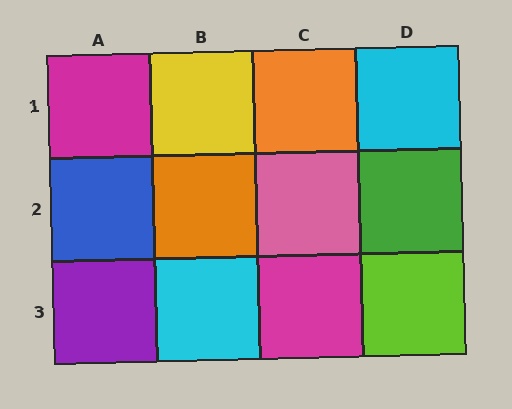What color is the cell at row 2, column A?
Blue.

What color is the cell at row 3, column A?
Purple.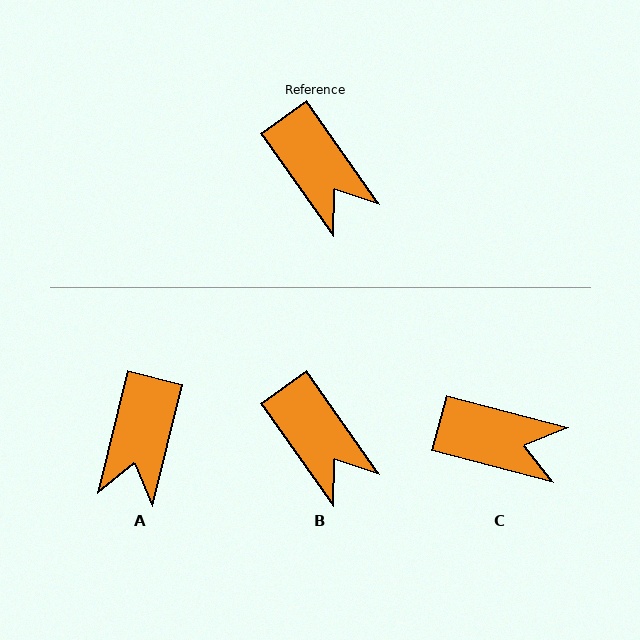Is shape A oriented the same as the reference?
No, it is off by about 49 degrees.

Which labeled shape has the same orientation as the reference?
B.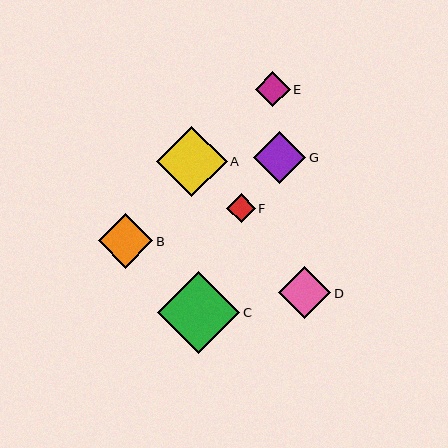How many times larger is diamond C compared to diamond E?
Diamond C is approximately 2.4 times the size of diamond E.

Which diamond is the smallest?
Diamond F is the smallest with a size of approximately 28 pixels.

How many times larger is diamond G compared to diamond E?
Diamond G is approximately 1.5 times the size of diamond E.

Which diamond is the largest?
Diamond C is the largest with a size of approximately 82 pixels.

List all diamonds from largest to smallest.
From largest to smallest: C, A, B, G, D, E, F.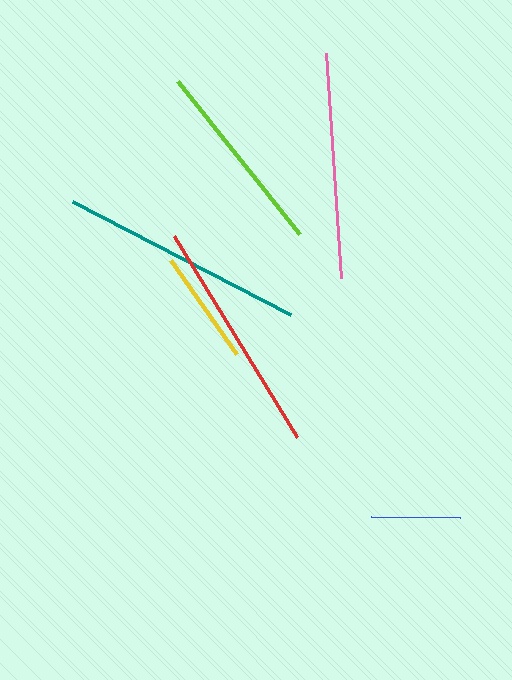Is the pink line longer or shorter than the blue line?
The pink line is longer than the blue line.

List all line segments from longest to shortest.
From longest to shortest: teal, red, pink, lime, yellow, blue.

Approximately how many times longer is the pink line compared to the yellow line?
The pink line is approximately 1.9 times the length of the yellow line.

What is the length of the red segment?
The red segment is approximately 235 pixels long.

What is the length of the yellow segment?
The yellow segment is approximately 116 pixels long.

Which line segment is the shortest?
The blue line is the shortest at approximately 89 pixels.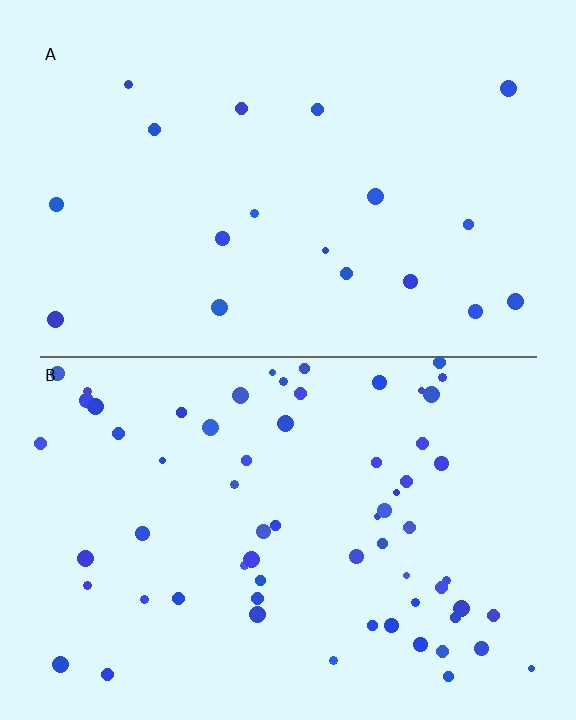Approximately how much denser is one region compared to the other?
Approximately 3.5× — region B over region A.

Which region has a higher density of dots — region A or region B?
B (the bottom).